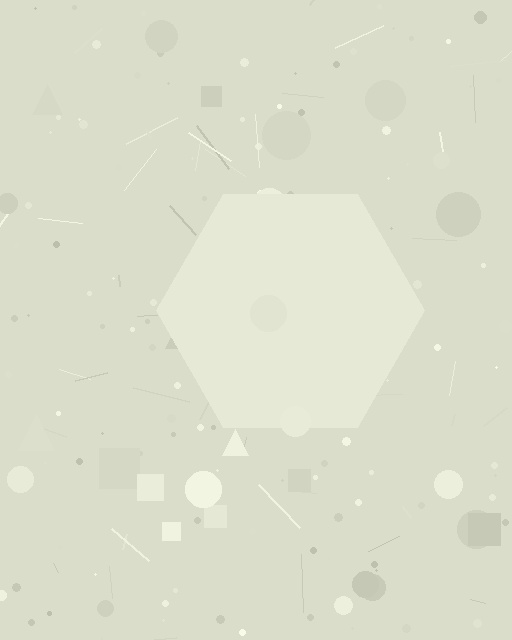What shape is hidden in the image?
A hexagon is hidden in the image.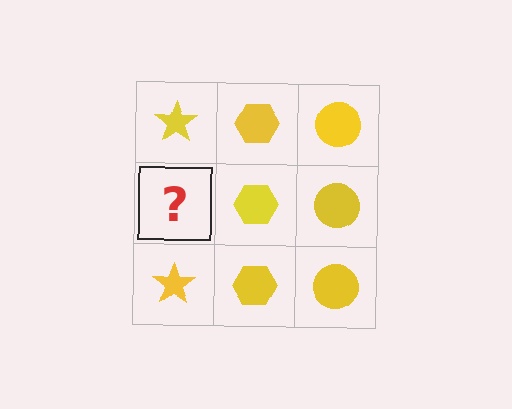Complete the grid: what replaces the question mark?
The question mark should be replaced with a yellow star.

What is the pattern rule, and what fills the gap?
The rule is that each column has a consistent shape. The gap should be filled with a yellow star.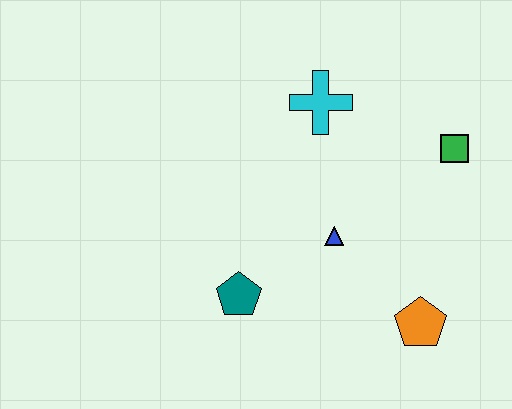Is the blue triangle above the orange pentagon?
Yes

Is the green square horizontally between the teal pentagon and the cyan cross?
No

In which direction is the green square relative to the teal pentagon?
The green square is to the right of the teal pentagon.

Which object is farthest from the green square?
The teal pentagon is farthest from the green square.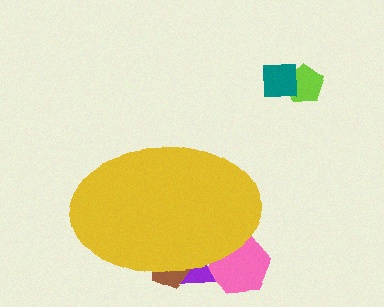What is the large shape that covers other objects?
A yellow ellipse.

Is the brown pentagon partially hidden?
Yes, the brown pentagon is partially hidden behind the yellow ellipse.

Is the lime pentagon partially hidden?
No, the lime pentagon is fully visible.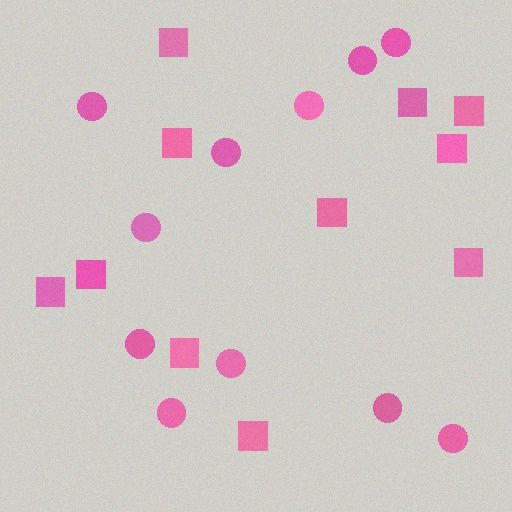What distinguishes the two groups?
There are 2 groups: one group of squares (11) and one group of circles (11).